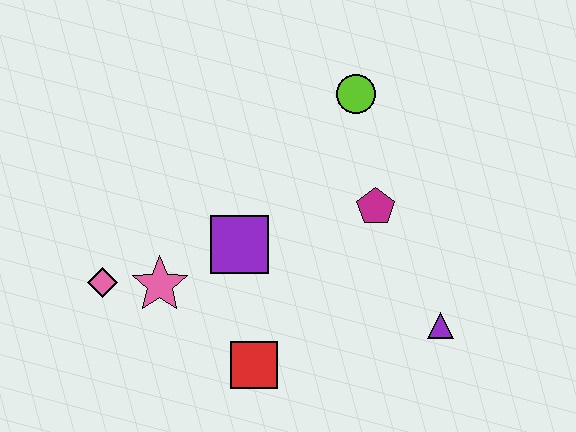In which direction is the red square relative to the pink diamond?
The red square is to the right of the pink diamond.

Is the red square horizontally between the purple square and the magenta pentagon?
Yes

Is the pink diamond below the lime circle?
Yes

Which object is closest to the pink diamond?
The pink star is closest to the pink diamond.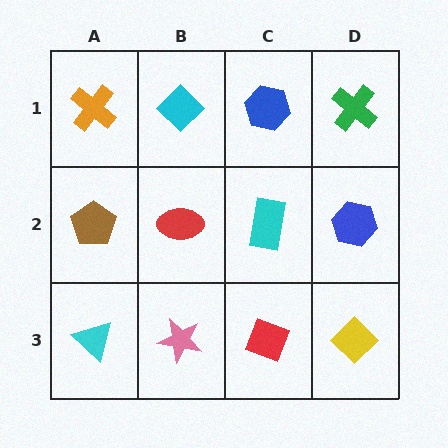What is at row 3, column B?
A pink star.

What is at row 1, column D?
A green cross.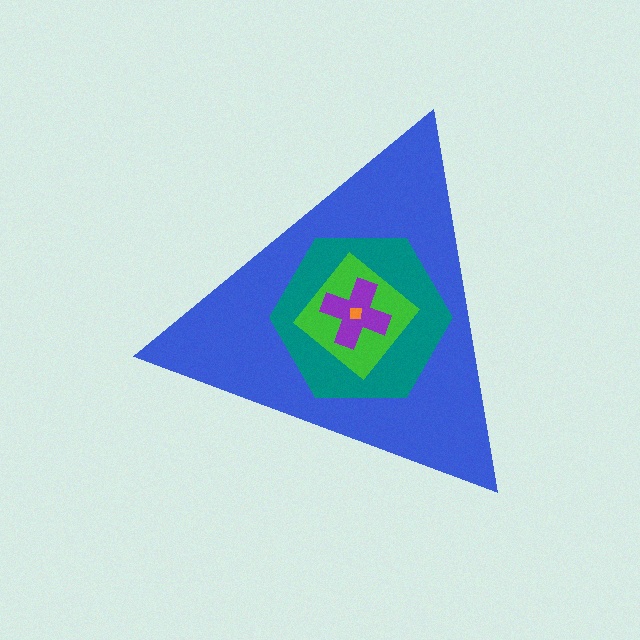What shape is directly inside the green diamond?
The purple cross.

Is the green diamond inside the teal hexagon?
Yes.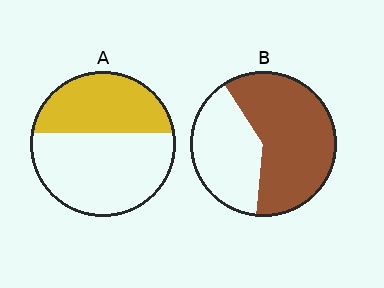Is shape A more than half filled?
No.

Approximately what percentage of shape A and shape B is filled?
A is approximately 40% and B is approximately 60%.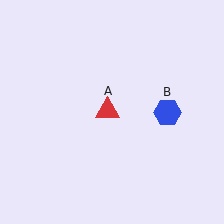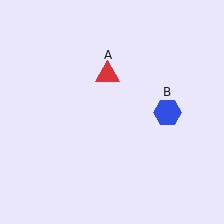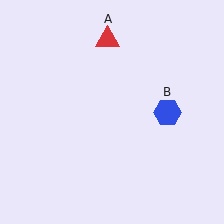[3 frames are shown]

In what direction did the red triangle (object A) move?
The red triangle (object A) moved up.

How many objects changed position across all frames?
1 object changed position: red triangle (object A).